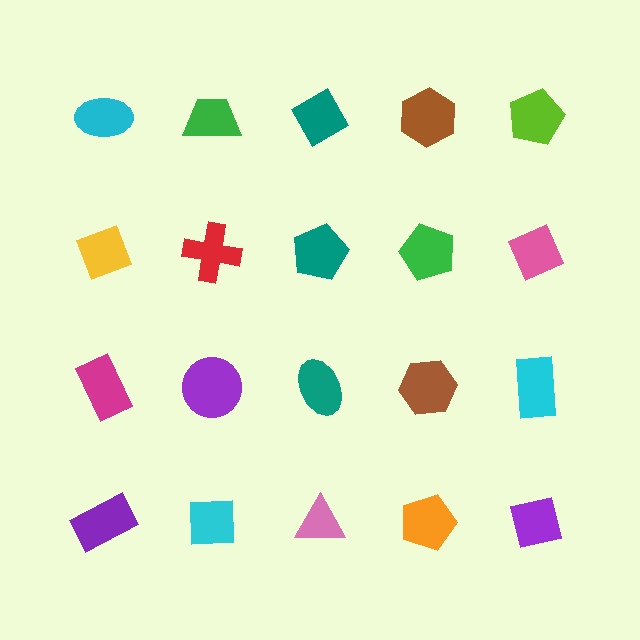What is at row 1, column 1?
A cyan ellipse.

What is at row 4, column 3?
A pink triangle.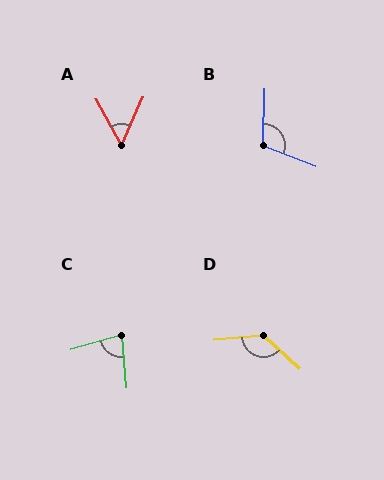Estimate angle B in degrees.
Approximately 110 degrees.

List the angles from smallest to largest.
A (53°), C (78°), B (110°), D (133°).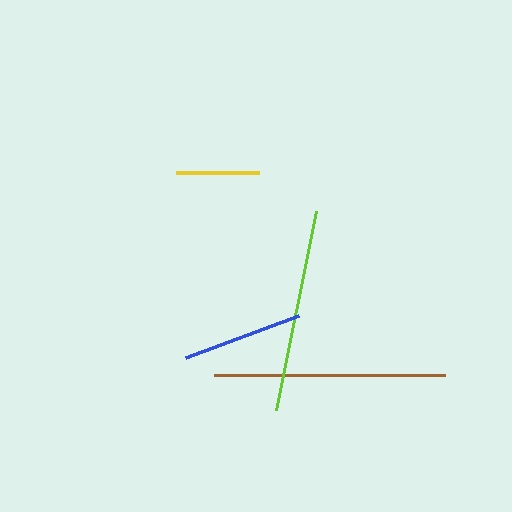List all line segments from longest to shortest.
From longest to shortest: brown, lime, blue, yellow.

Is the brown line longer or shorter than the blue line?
The brown line is longer than the blue line.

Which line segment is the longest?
The brown line is the longest at approximately 231 pixels.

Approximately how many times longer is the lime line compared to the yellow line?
The lime line is approximately 2.4 times the length of the yellow line.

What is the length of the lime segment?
The lime segment is approximately 203 pixels long.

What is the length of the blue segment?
The blue segment is approximately 120 pixels long.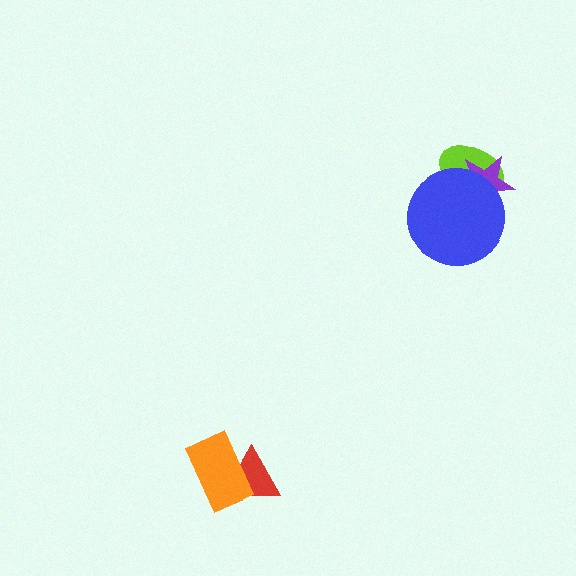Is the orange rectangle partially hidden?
No, no other shape covers it.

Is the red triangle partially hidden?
Yes, it is partially covered by another shape.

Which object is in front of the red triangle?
The orange rectangle is in front of the red triangle.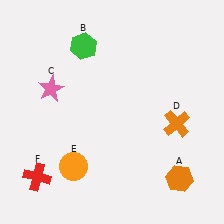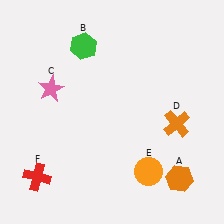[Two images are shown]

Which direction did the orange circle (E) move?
The orange circle (E) moved right.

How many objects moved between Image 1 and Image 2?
1 object moved between the two images.